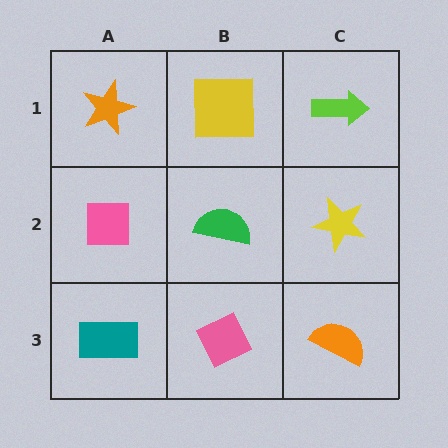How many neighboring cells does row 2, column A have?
3.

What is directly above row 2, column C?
A lime arrow.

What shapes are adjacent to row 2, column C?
A lime arrow (row 1, column C), an orange semicircle (row 3, column C), a green semicircle (row 2, column B).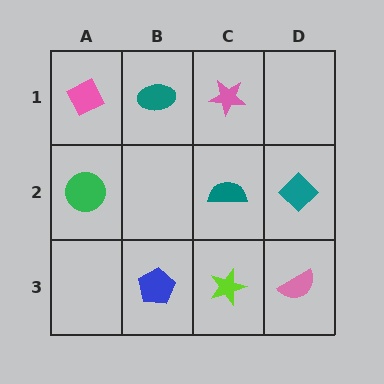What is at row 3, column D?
A pink semicircle.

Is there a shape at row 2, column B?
No, that cell is empty.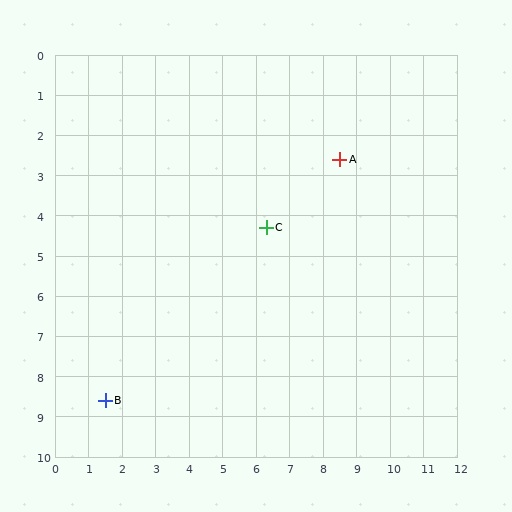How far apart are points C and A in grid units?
Points C and A are about 2.8 grid units apart.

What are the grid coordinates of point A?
Point A is at approximately (8.5, 2.6).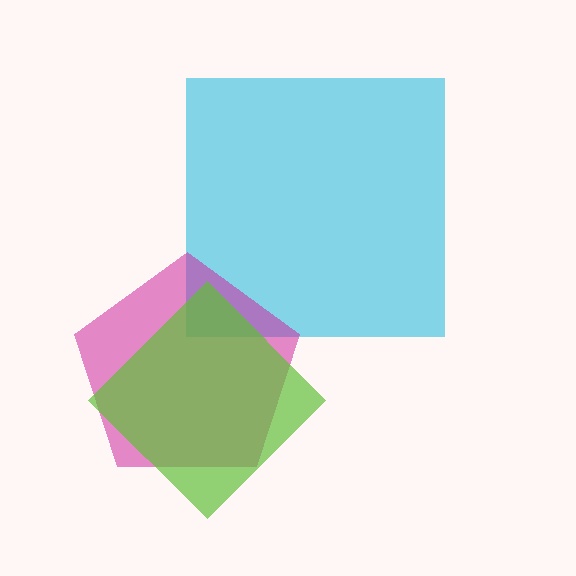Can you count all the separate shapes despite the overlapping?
Yes, there are 3 separate shapes.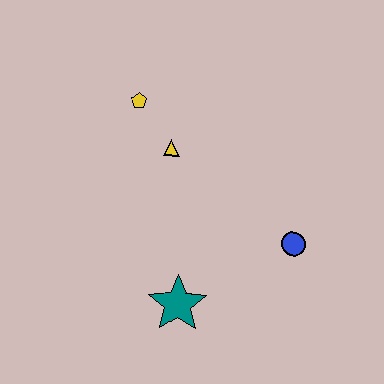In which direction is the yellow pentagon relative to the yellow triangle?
The yellow pentagon is above the yellow triangle.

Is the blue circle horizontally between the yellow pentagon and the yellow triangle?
No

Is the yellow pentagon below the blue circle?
No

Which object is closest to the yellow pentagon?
The yellow triangle is closest to the yellow pentagon.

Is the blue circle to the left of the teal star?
No